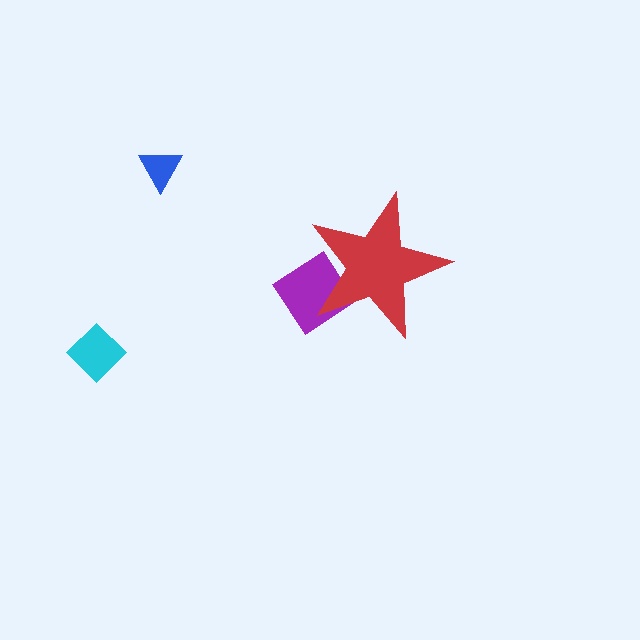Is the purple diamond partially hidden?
Yes, the purple diamond is partially hidden behind the red star.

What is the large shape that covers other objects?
A red star.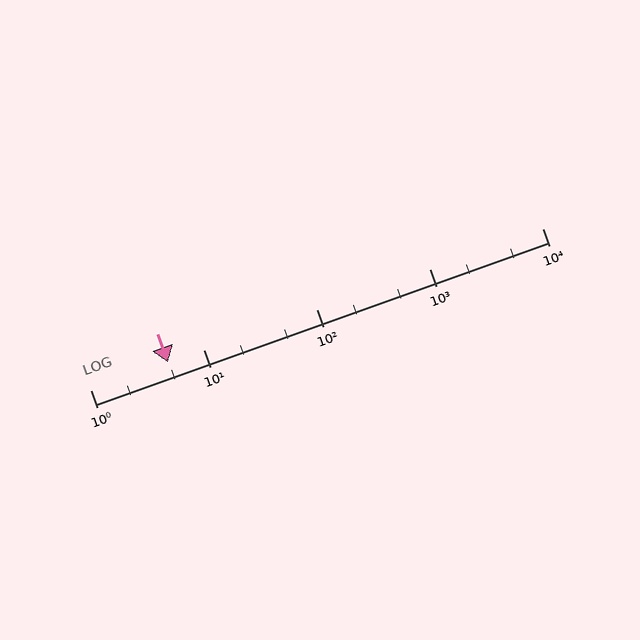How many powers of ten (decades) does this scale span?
The scale spans 4 decades, from 1 to 10000.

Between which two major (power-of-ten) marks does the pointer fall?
The pointer is between 1 and 10.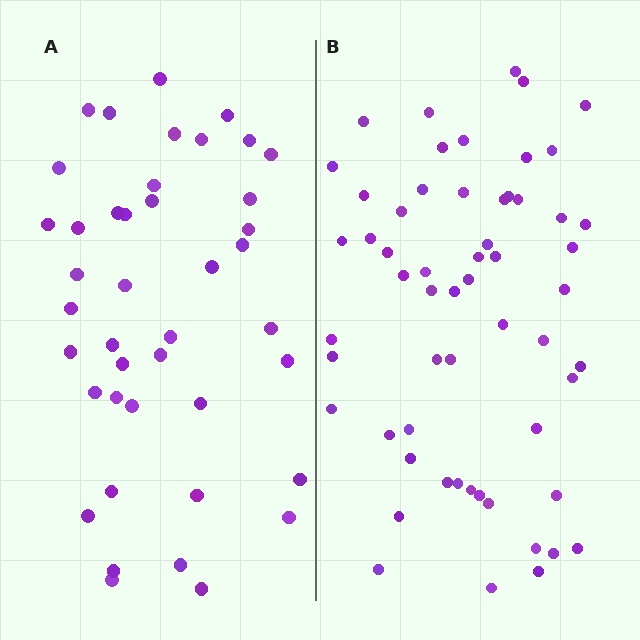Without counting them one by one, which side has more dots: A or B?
Region B (the right region) has more dots.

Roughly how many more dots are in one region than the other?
Region B has approximately 15 more dots than region A.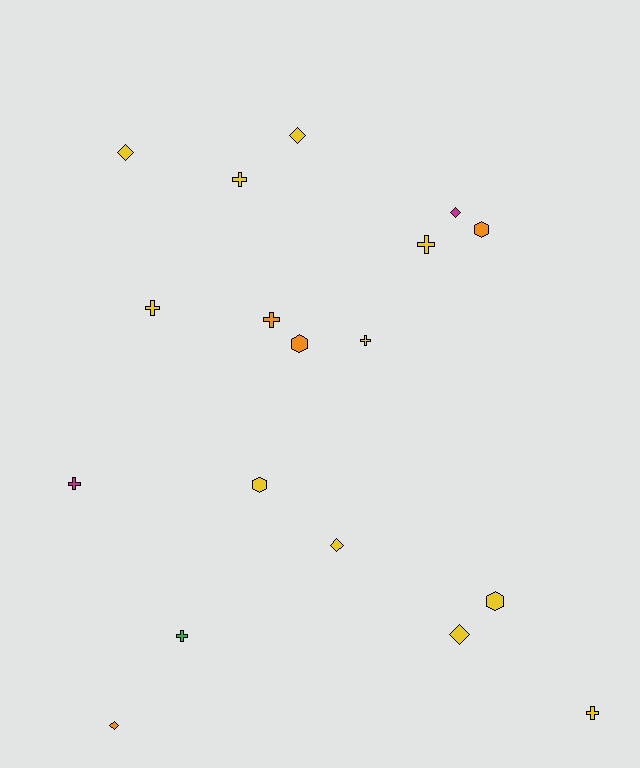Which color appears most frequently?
Yellow, with 11 objects.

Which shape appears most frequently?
Cross, with 8 objects.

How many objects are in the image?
There are 18 objects.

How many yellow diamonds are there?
There are 4 yellow diamonds.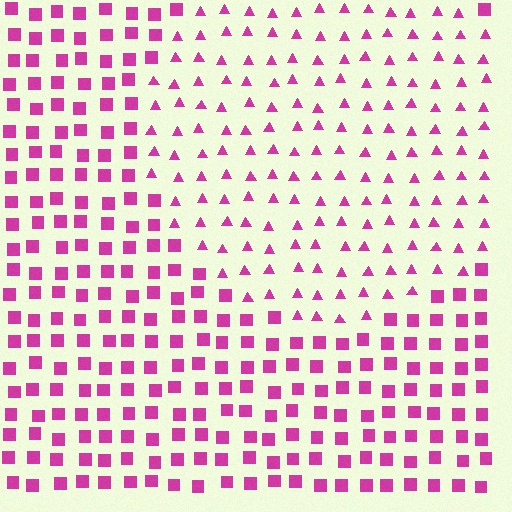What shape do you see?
I see a circle.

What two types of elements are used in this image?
The image uses triangles inside the circle region and squares outside it.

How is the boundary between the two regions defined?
The boundary is defined by a change in element shape: triangles inside vs. squares outside. All elements share the same color and spacing.